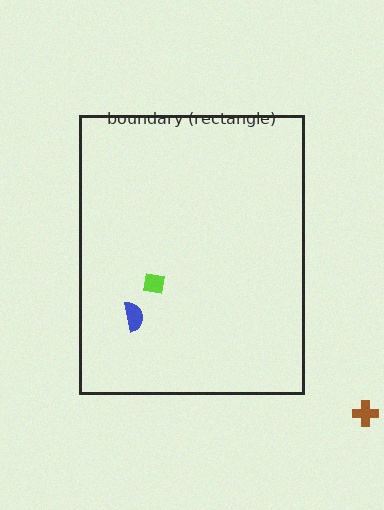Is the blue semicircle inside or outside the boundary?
Inside.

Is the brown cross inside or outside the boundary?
Outside.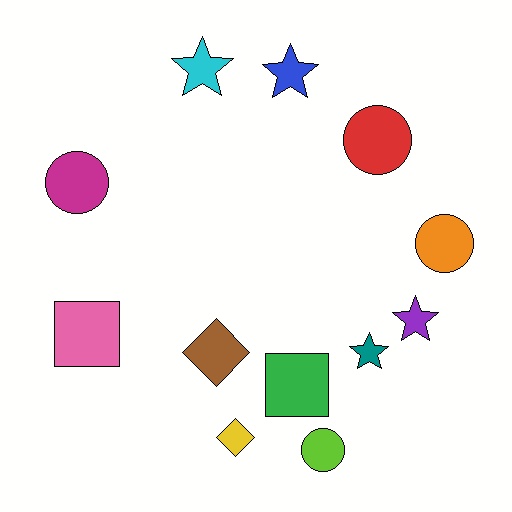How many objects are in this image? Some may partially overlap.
There are 12 objects.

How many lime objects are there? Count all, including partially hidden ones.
There is 1 lime object.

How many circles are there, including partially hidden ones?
There are 4 circles.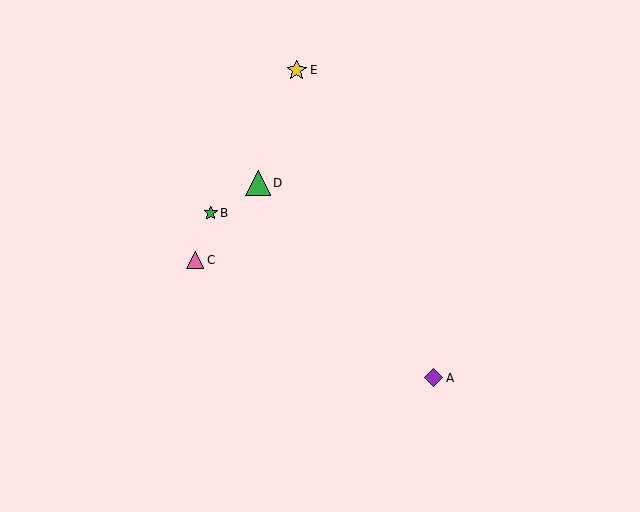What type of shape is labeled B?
Shape B is a green star.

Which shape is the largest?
The green triangle (labeled D) is the largest.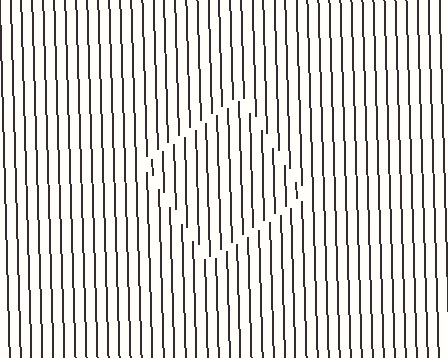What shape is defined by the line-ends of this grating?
An illusory square. The interior of the shape contains the same grating, shifted by half a period — the contour is defined by the phase discontinuity where line-ends from the inner and outer gratings abut.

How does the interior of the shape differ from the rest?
The interior of the shape contains the same grating, shifted by half a period — the contour is defined by the phase discontinuity where line-ends from the inner and outer gratings abut.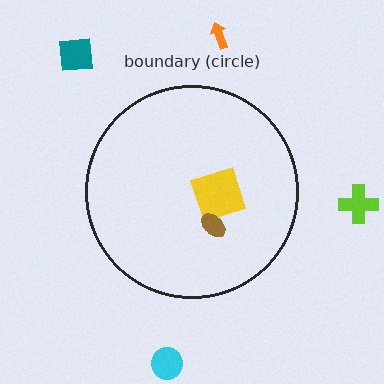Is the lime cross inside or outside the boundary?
Outside.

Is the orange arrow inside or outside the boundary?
Outside.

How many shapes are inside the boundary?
2 inside, 4 outside.